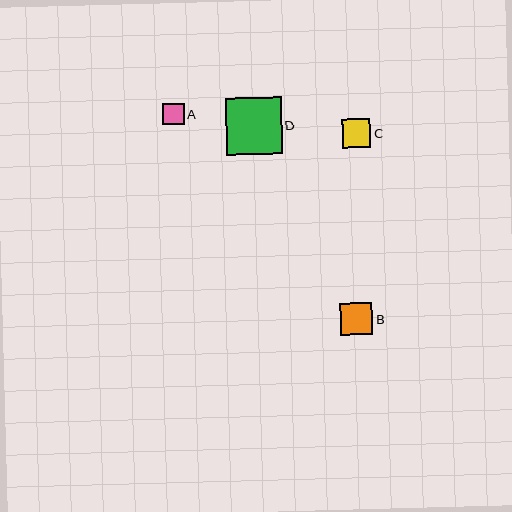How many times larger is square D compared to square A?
Square D is approximately 2.6 times the size of square A.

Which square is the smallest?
Square A is the smallest with a size of approximately 22 pixels.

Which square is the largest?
Square D is the largest with a size of approximately 56 pixels.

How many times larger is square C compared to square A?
Square C is approximately 1.3 times the size of square A.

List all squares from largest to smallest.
From largest to smallest: D, B, C, A.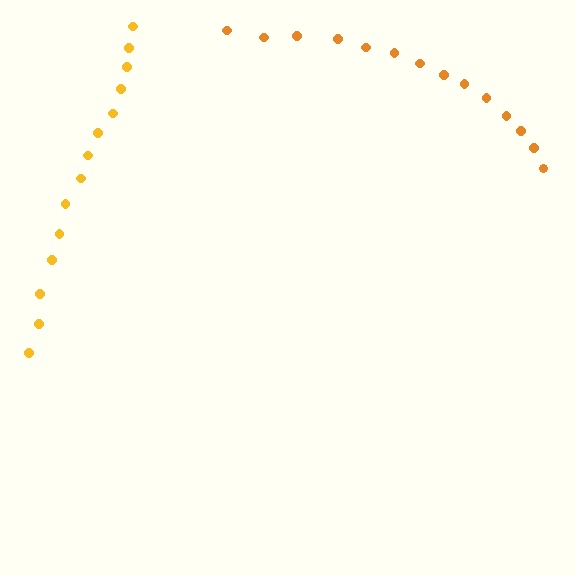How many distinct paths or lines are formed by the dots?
There are 2 distinct paths.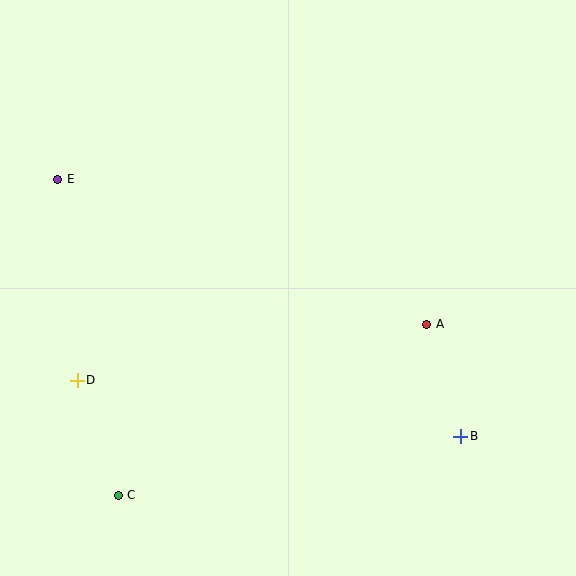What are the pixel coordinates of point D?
Point D is at (77, 380).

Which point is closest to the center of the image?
Point A at (427, 324) is closest to the center.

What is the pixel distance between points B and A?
The distance between B and A is 117 pixels.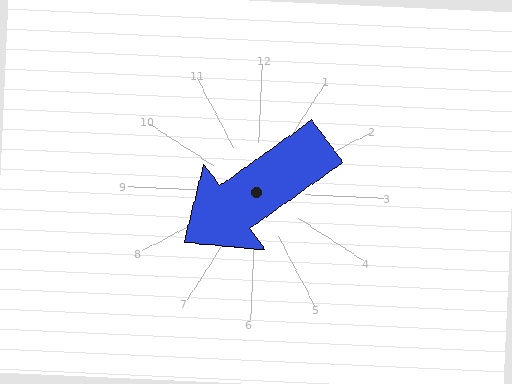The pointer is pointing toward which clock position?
Roughly 8 o'clock.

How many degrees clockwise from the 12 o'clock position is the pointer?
Approximately 232 degrees.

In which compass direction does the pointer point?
Southwest.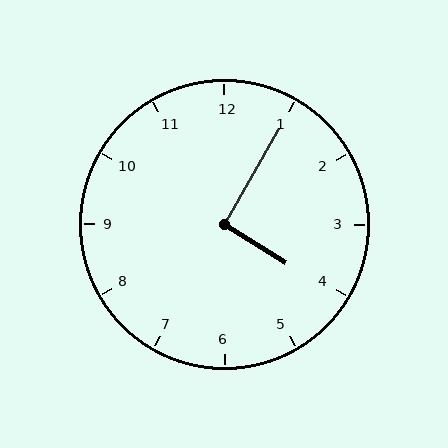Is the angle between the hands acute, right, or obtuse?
It is right.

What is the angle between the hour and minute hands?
Approximately 92 degrees.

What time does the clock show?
4:05.